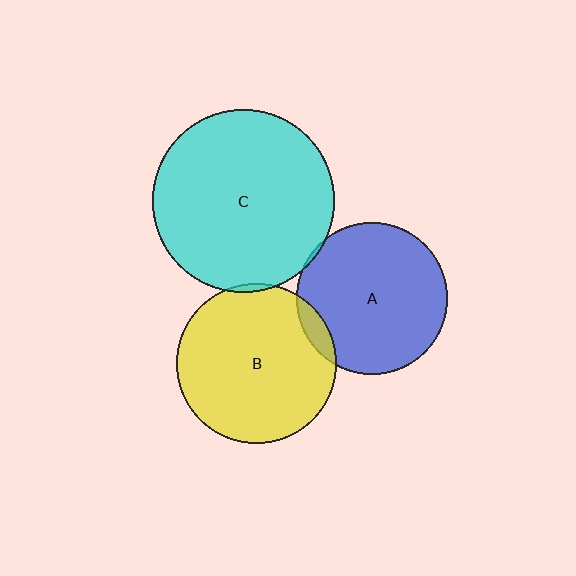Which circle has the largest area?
Circle C (cyan).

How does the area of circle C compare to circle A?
Approximately 1.4 times.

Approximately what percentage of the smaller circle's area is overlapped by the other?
Approximately 5%.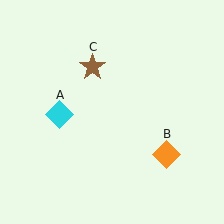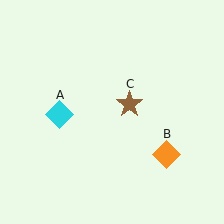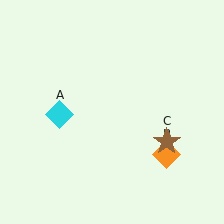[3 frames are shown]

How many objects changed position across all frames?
1 object changed position: brown star (object C).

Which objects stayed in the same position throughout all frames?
Cyan diamond (object A) and orange diamond (object B) remained stationary.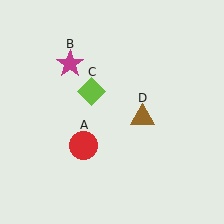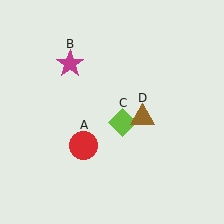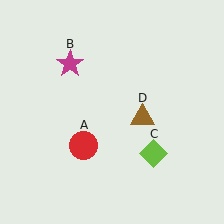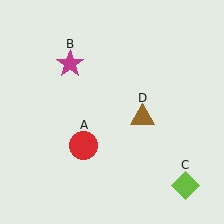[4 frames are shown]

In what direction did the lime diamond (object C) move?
The lime diamond (object C) moved down and to the right.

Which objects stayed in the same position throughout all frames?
Red circle (object A) and magenta star (object B) and brown triangle (object D) remained stationary.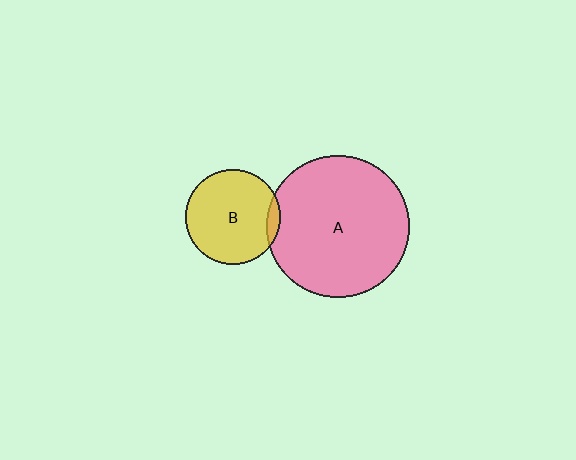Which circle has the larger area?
Circle A (pink).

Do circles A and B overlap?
Yes.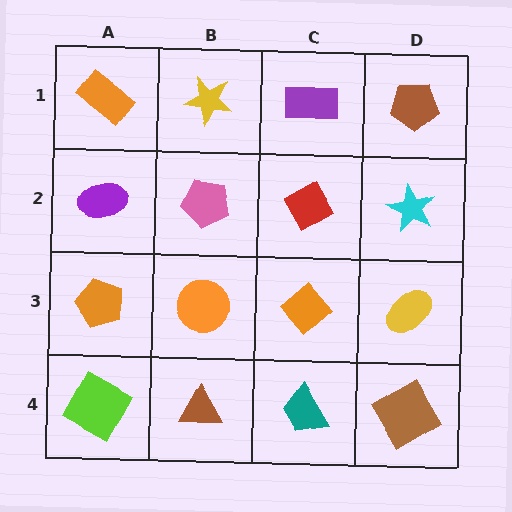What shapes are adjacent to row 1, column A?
A purple ellipse (row 2, column A), a yellow star (row 1, column B).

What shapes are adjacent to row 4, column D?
A yellow ellipse (row 3, column D), a teal trapezoid (row 4, column C).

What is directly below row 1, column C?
A red diamond.